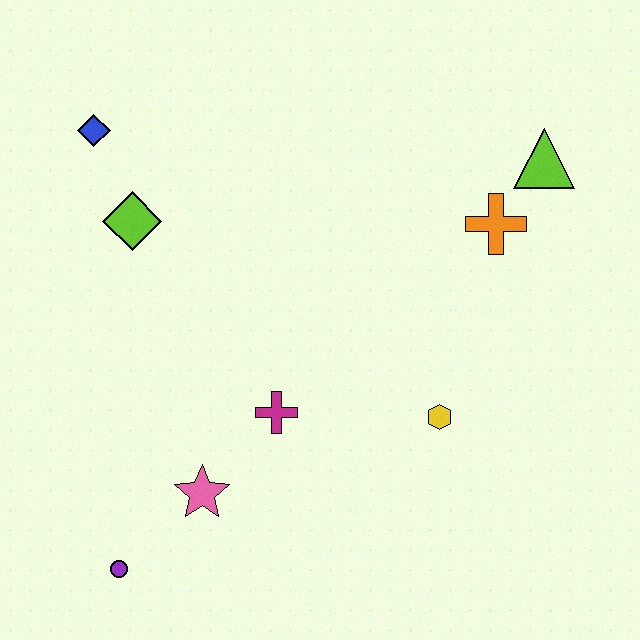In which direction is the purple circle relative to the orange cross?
The purple circle is to the left of the orange cross.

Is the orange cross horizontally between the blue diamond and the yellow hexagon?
No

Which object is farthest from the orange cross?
The purple circle is farthest from the orange cross.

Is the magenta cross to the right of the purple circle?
Yes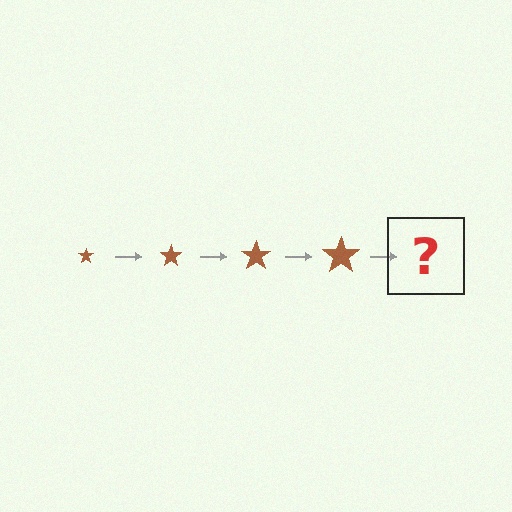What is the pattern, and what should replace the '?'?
The pattern is that the star gets progressively larger each step. The '?' should be a brown star, larger than the previous one.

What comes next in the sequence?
The next element should be a brown star, larger than the previous one.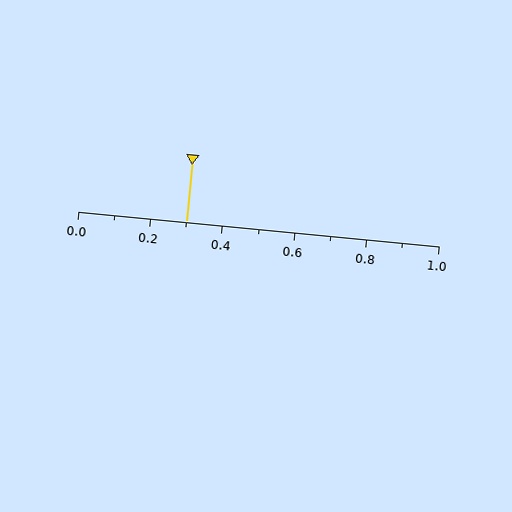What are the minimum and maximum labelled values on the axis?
The axis runs from 0.0 to 1.0.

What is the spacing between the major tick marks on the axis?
The major ticks are spaced 0.2 apart.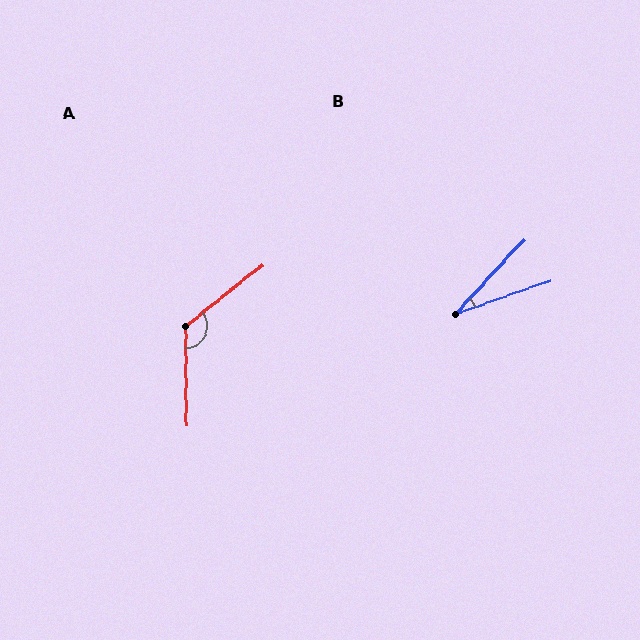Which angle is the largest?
A, at approximately 128 degrees.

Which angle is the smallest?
B, at approximately 28 degrees.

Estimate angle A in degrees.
Approximately 128 degrees.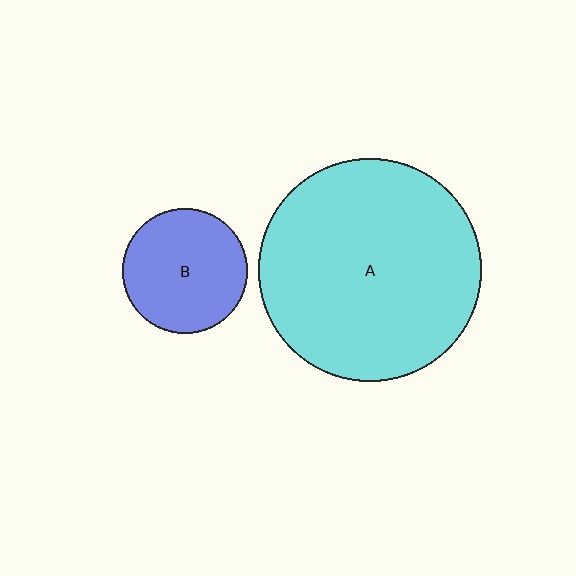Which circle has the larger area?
Circle A (cyan).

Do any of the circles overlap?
No, none of the circles overlap.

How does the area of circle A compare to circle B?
Approximately 3.2 times.